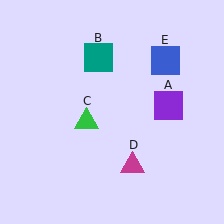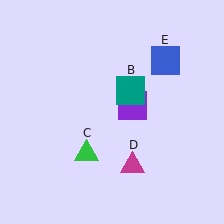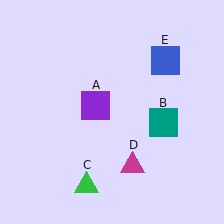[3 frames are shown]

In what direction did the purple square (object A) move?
The purple square (object A) moved left.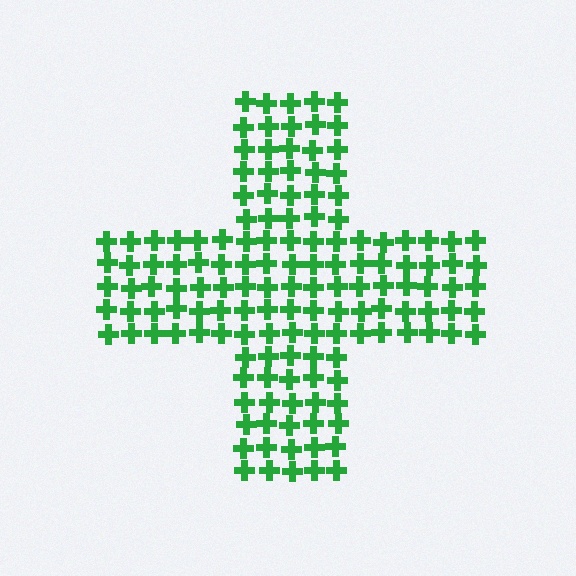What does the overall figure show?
The overall figure shows a cross.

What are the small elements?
The small elements are crosses.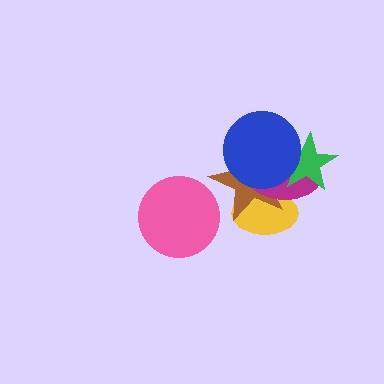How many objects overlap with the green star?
3 objects overlap with the green star.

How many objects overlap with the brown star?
4 objects overlap with the brown star.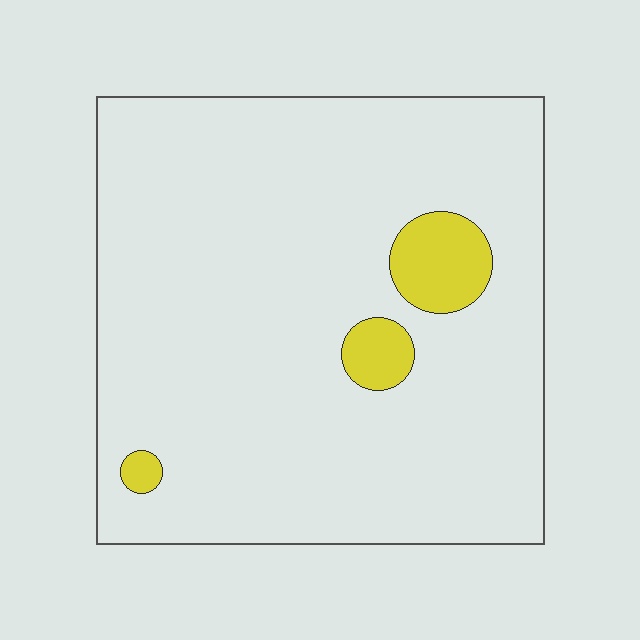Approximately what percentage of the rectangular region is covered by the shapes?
Approximately 5%.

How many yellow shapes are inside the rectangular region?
3.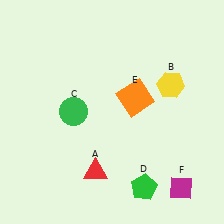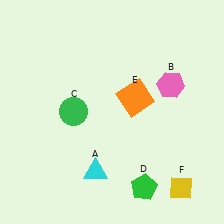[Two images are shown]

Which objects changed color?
A changed from red to cyan. B changed from yellow to pink. F changed from magenta to yellow.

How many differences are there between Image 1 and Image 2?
There are 3 differences between the two images.